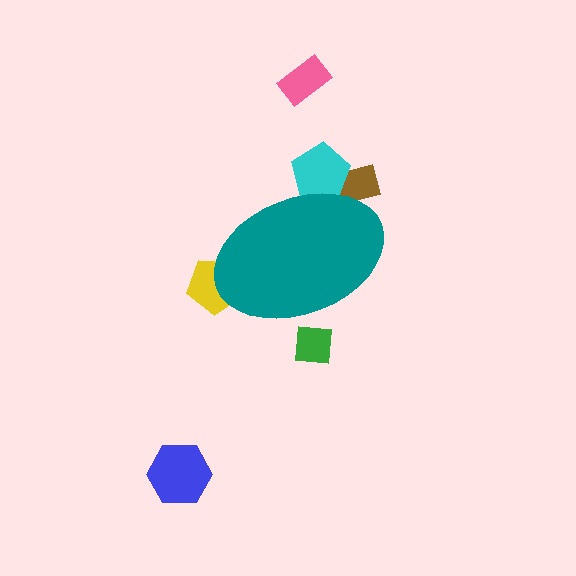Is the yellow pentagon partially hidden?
Yes, the yellow pentagon is partially hidden behind the teal ellipse.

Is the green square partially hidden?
Yes, the green square is partially hidden behind the teal ellipse.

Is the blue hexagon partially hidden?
No, the blue hexagon is fully visible.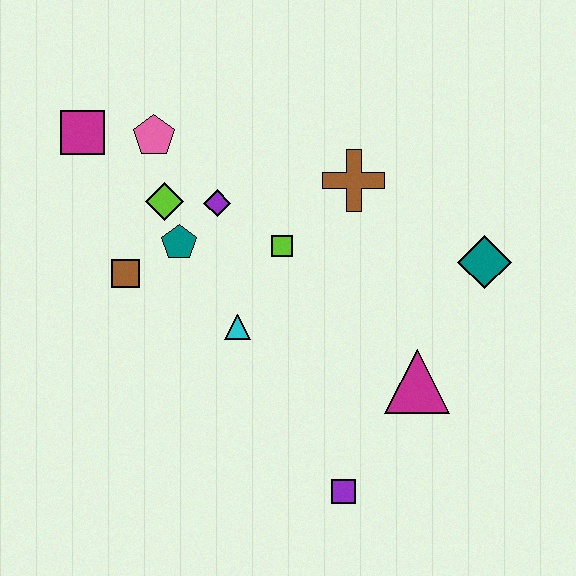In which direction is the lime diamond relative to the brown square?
The lime diamond is above the brown square.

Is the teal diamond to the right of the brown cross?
Yes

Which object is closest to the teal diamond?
The magenta triangle is closest to the teal diamond.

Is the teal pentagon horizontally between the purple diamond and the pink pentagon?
Yes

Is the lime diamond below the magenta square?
Yes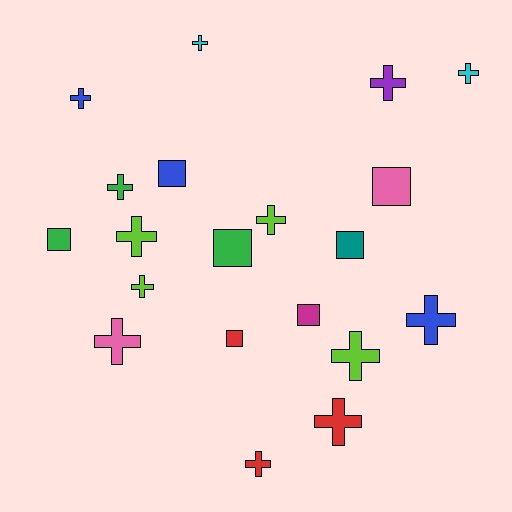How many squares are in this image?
There are 7 squares.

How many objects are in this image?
There are 20 objects.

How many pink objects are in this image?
There are 2 pink objects.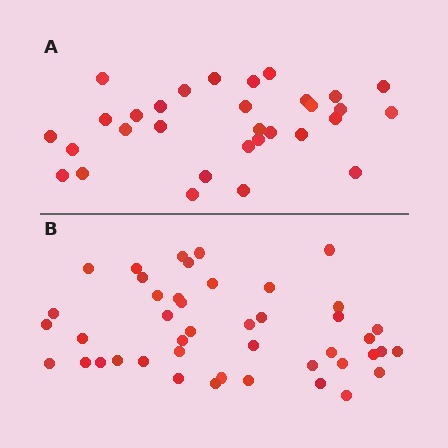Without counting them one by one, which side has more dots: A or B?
Region B (the bottom region) has more dots.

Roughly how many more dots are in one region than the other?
Region B has approximately 15 more dots than region A.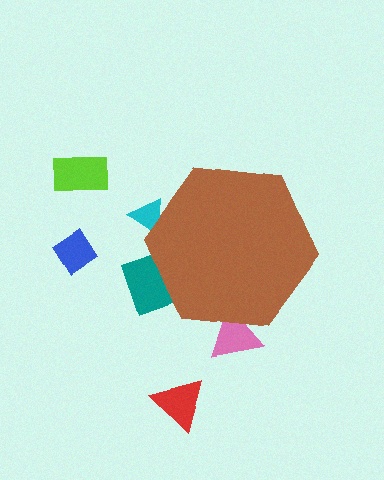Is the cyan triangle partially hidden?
Yes, the cyan triangle is partially hidden behind the brown hexagon.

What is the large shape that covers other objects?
A brown hexagon.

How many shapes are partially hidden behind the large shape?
3 shapes are partially hidden.